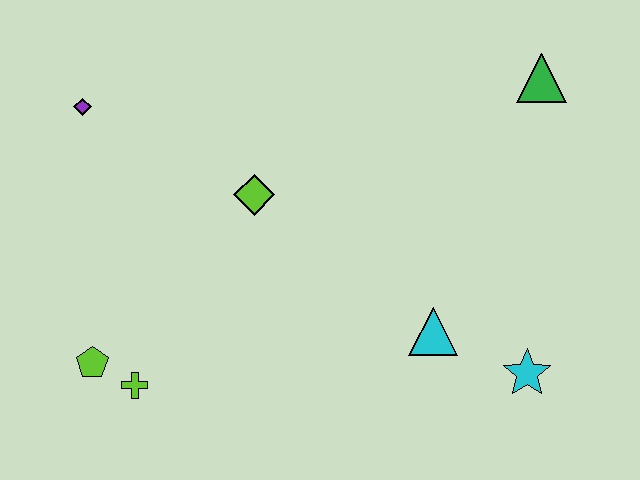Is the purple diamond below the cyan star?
No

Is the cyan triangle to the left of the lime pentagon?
No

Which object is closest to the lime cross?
The lime pentagon is closest to the lime cross.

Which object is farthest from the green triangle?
The lime pentagon is farthest from the green triangle.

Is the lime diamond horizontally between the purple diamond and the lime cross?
No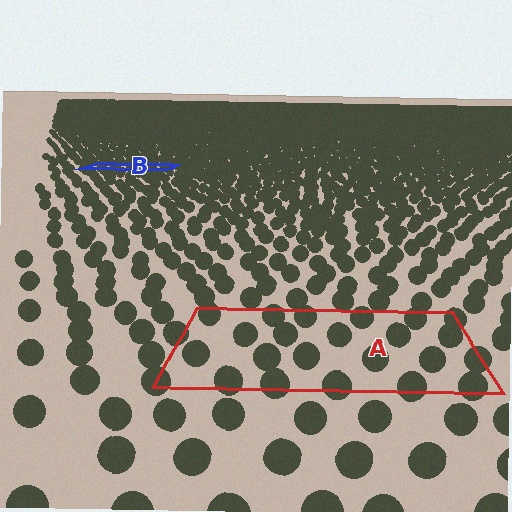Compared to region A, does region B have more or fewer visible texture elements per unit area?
Region B has more texture elements per unit area — they are packed more densely because it is farther away.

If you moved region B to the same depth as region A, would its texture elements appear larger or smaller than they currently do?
They would appear larger. At a closer depth, the same texture elements are projected at a bigger on-screen size.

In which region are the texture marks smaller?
The texture marks are smaller in region B, because it is farther away.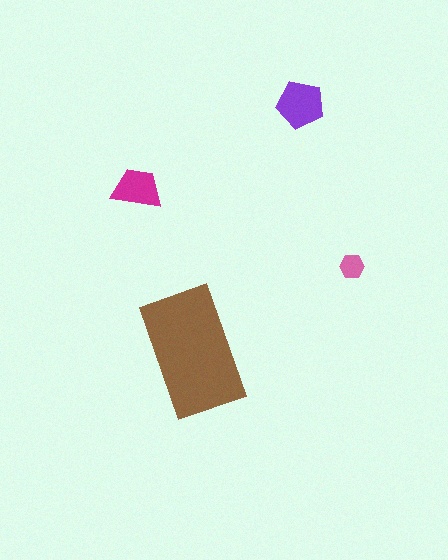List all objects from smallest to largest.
The pink hexagon, the magenta trapezoid, the purple pentagon, the brown rectangle.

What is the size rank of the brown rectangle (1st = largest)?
1st.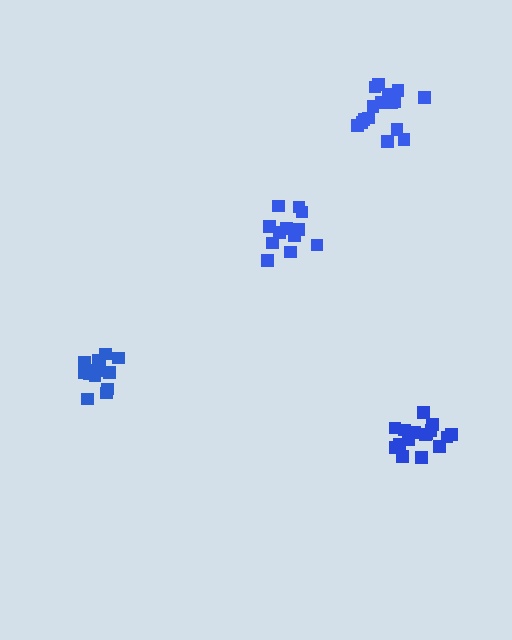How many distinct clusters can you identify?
There are 4 distinct clusters.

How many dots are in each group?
Group 1: 12 dots, Group 2: 16 dots, Group 3: 16 dots, Group 4: 14 dots (58 total).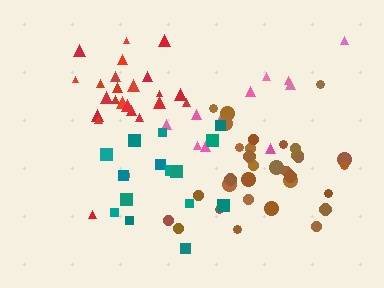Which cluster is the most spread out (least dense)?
Pink.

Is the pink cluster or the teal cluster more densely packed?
Teal.